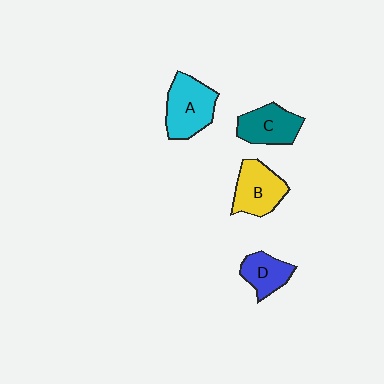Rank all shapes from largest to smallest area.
From largest to smallest: A (cyan), B (yellow), C (teal), D (blue).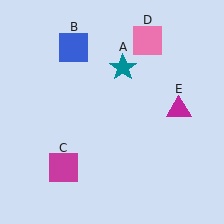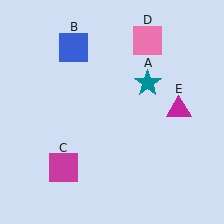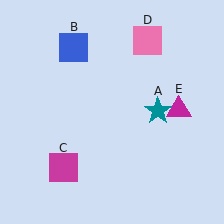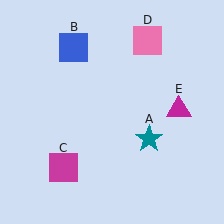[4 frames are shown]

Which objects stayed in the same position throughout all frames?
Blue square (object B) and magenta square (object C) and pink square (object D) and magenta triangle (object E) remained stationary.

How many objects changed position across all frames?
1 object changed position: teal star (object A).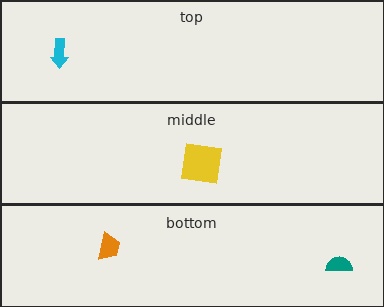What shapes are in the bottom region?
The orange trapezoid, the teal semicircle.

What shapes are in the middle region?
The yellow square.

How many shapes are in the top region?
1.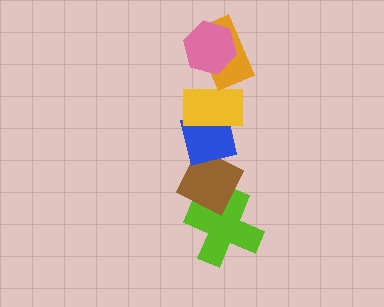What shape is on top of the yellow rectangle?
The orange rectangle is on top of the yellow rectangle.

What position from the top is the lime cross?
The lime cross is 6th from the top.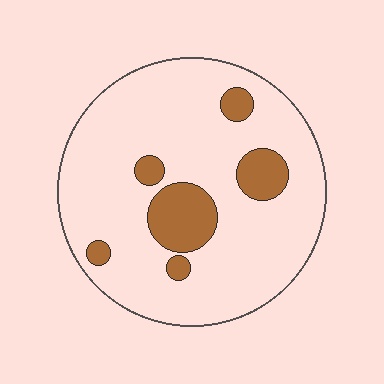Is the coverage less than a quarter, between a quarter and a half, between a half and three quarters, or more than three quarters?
Less than a quarter.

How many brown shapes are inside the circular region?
6.